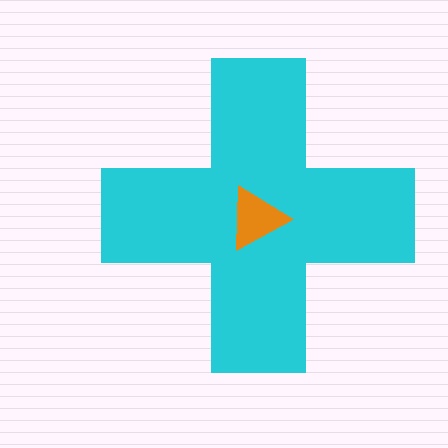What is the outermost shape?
The cyan cross.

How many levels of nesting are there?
2.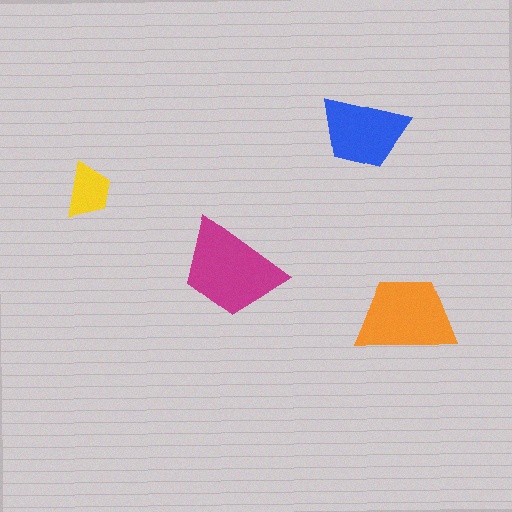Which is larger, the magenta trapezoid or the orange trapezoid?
The magenta one.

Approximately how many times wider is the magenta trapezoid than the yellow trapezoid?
About 2 times wider.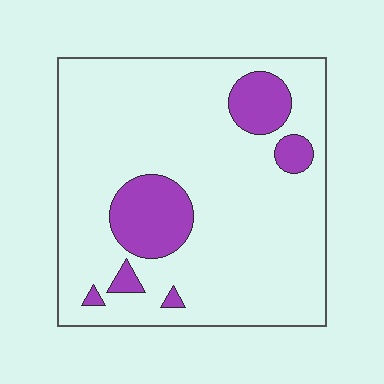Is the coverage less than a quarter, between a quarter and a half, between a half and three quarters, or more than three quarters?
Less than a quarter.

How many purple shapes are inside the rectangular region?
6.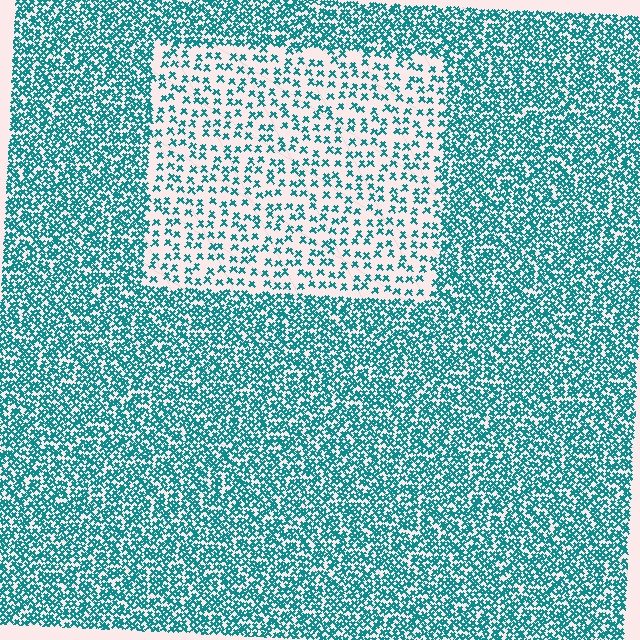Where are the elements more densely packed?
The elements are more densely packed outside the rectangle boundary.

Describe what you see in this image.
The image contains small teal elements arranged at two different densities. A rectangle-shaped region is visible where the elements are less densely packed than the surrounding area.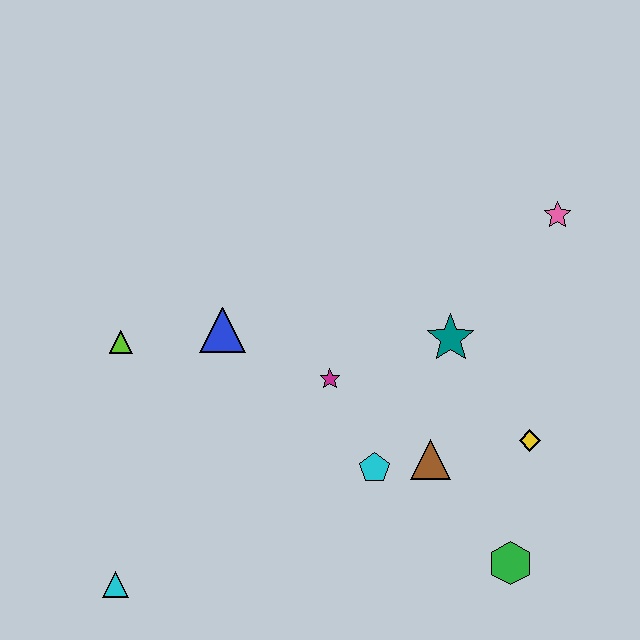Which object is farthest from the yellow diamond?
The cyan triangle is farthest from the yellow diamond.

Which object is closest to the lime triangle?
The blue triangle is closest to the lime triangle.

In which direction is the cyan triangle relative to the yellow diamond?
The cyan triangle is to the left of the yellow diamond.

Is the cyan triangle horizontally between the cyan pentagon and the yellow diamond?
No